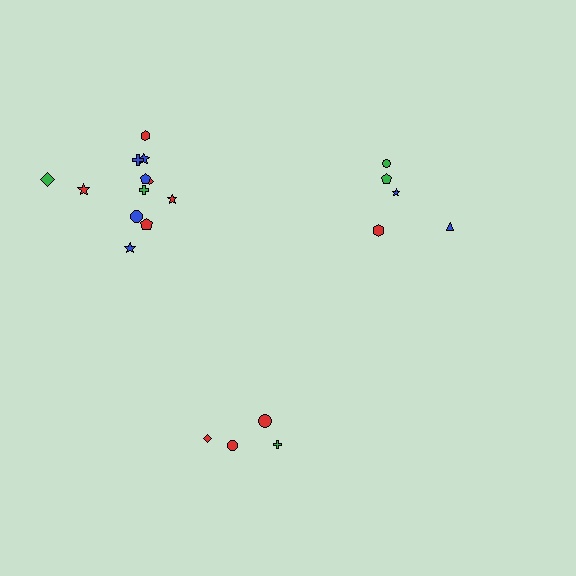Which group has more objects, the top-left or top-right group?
The top-left group.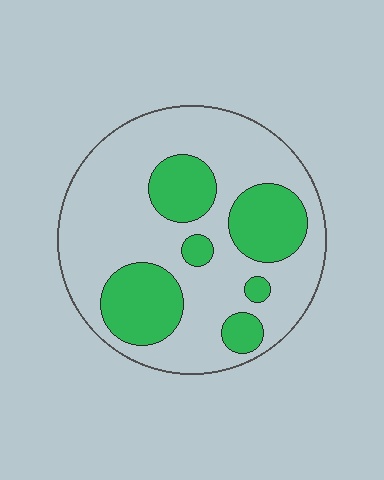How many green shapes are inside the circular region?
6.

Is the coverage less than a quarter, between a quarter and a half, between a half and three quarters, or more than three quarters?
Between a quarter and a half.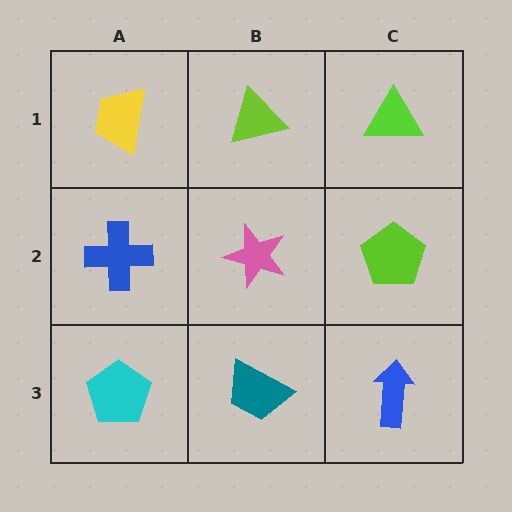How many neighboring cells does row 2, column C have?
3.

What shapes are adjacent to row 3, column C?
A lime pentagon (row 2, column C), a teal trapezoid (row 3, column B).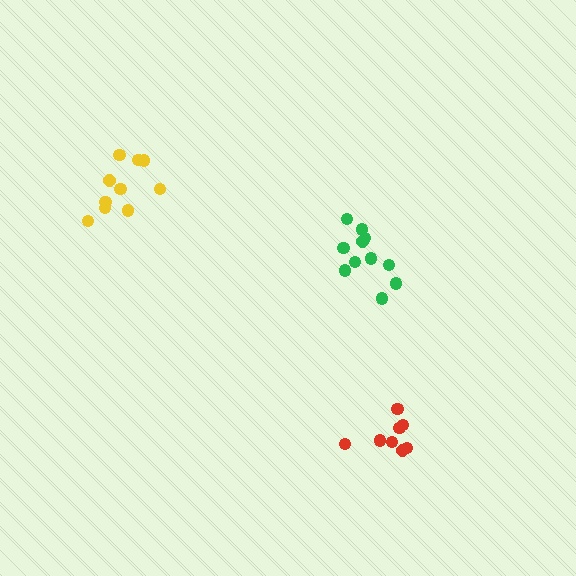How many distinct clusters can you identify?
There are 3 distinct clusters.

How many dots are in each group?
Group 1: 12 dots, Group 2: 8 dots, Group 3: 10 dots (30 total).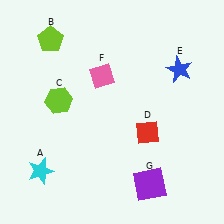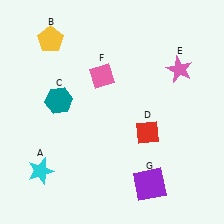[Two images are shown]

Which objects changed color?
B changed from lime to yellow. C changed from lime to teal. E changed from blue to pink.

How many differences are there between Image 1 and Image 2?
There are 3 differences between the two images.